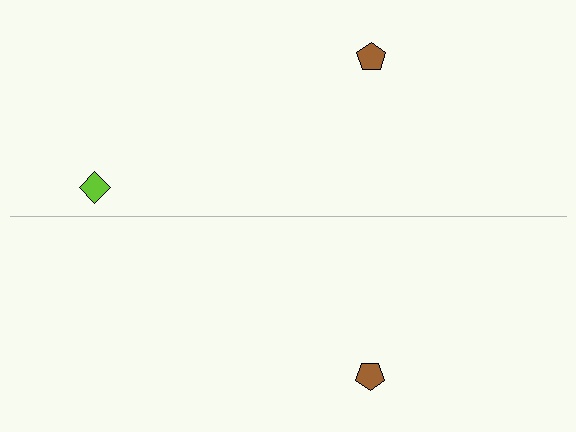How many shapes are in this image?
There are 3 shapes in this image.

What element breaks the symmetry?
A lime diamond is missing from the bottom side.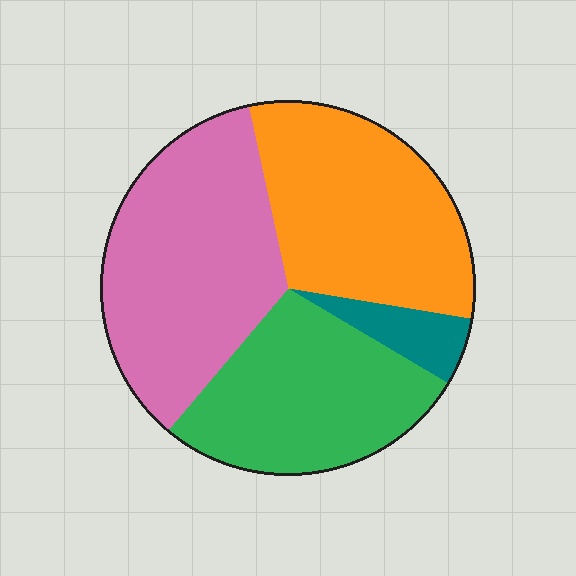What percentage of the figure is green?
Green covers about 25% of the figure.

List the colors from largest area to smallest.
From largest to smallest: pink, orange, green, teal.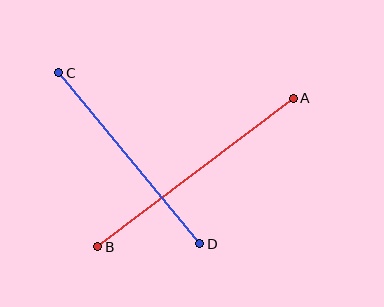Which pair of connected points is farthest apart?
Points A and B are farthest apart.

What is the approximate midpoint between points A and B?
The midpoint is at approximately (196, 172) pixels.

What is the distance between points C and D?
The distance is approximately 222 pixels.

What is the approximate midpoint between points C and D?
The midpoint is at approximately (129, 158) pixels.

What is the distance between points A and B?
The distance is approximately 245 pixels.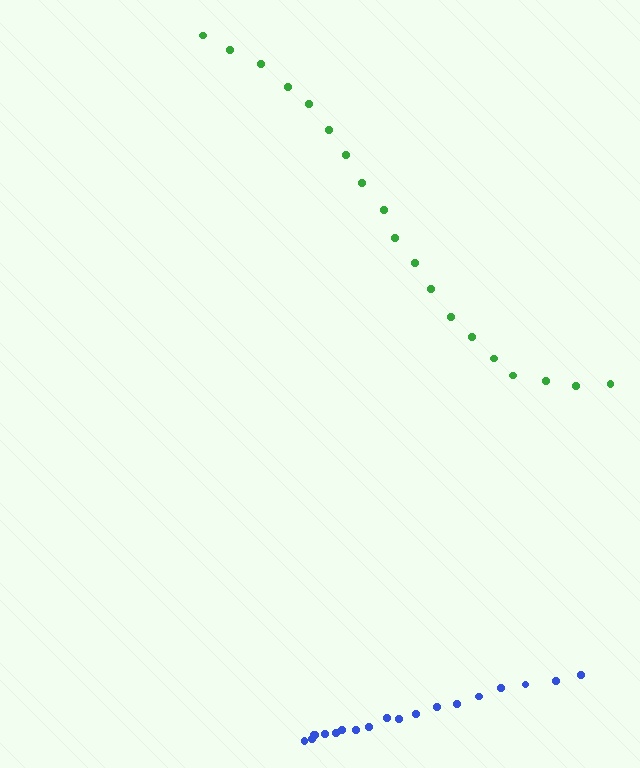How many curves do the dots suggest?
There are 2 distinct paths.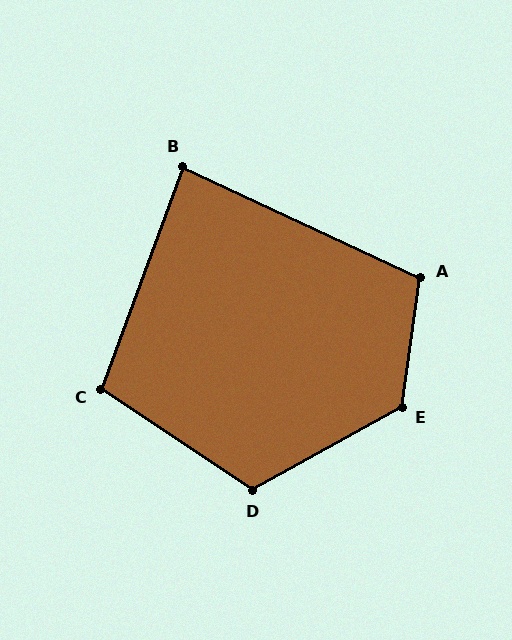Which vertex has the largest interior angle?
E, at approximately 127 degrees.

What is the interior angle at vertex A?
Approximately 107 degrees (obtuse).